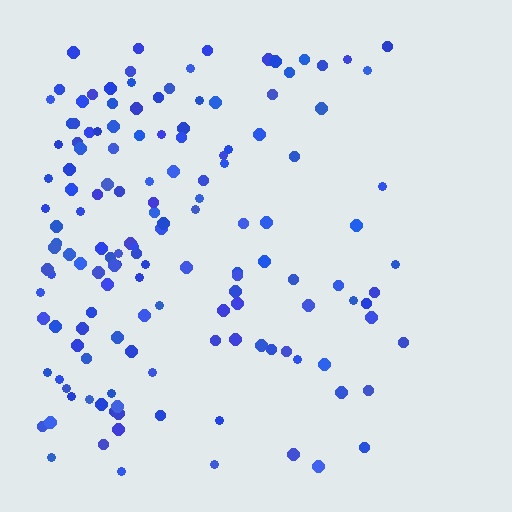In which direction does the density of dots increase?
From right to left, with the left side densest.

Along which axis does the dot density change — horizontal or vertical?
Horizontal.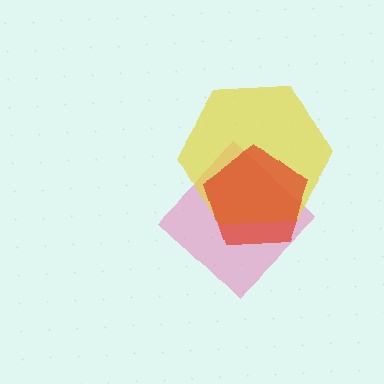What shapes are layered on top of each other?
The layered shapes are: a pink diamond, a yellow hexagon, a red pentagon.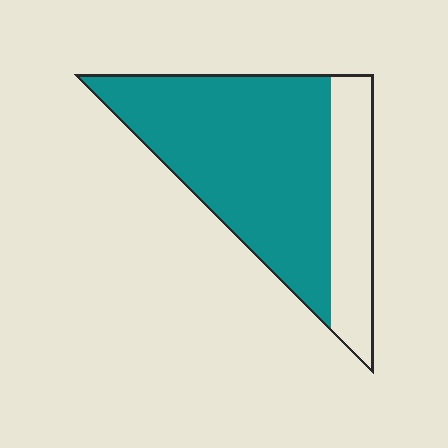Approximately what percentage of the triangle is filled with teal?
Approximately 75%.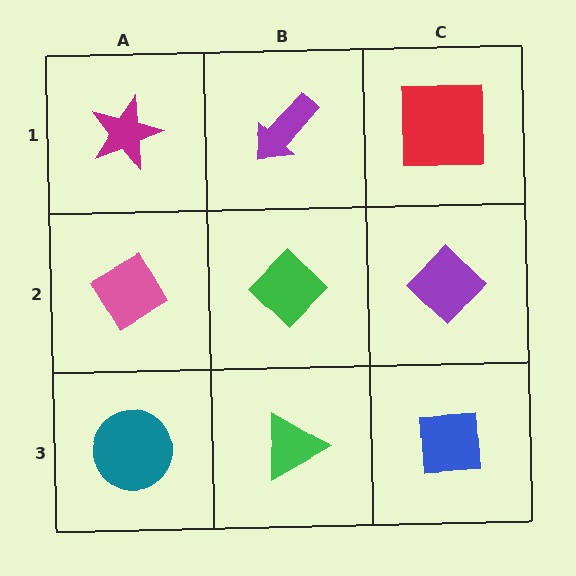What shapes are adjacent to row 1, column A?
A pink diamond (row 2, column A), a purple arrow (row 1, column B).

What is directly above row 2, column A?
A magenta star.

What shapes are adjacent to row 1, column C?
A purple diamond (row 2, column C), a purple arrow (row 1, column B).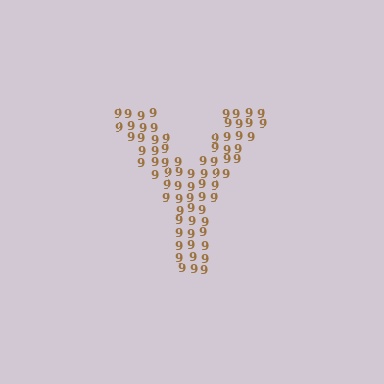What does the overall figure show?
The overall figure shows the letter Y.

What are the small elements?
The small elements are digit 9's.